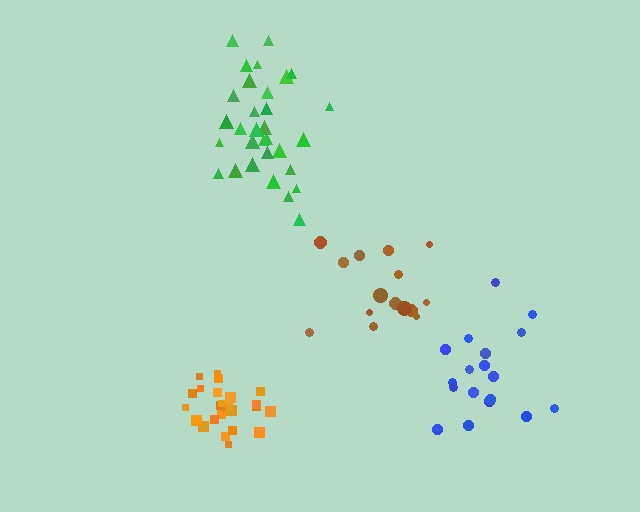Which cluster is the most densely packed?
Orange.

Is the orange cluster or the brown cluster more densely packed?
Orange.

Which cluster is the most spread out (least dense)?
Brown.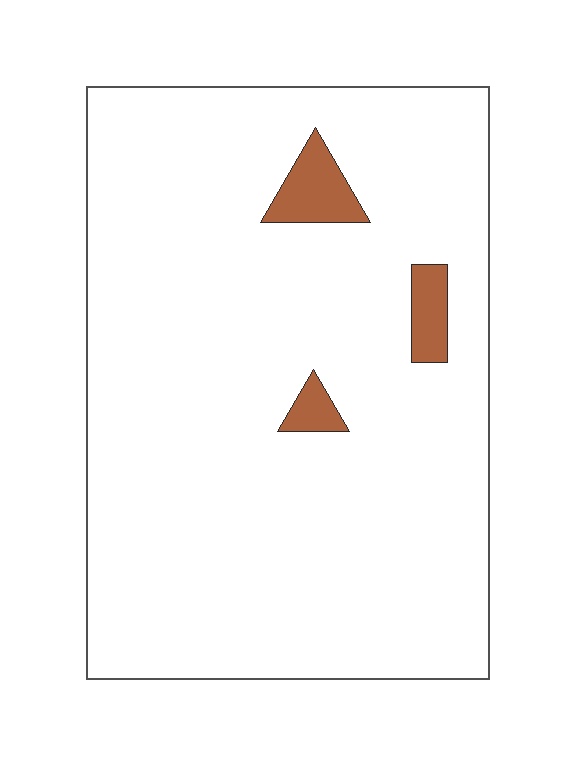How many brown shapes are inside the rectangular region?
3.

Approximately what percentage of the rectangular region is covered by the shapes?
Approximately 5%.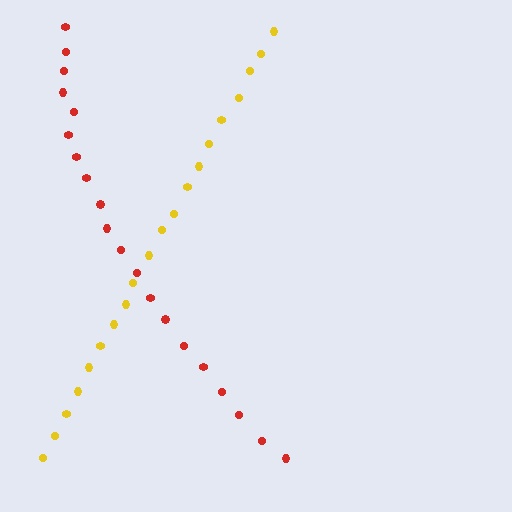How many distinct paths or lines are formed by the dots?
There are 2 distinct paths.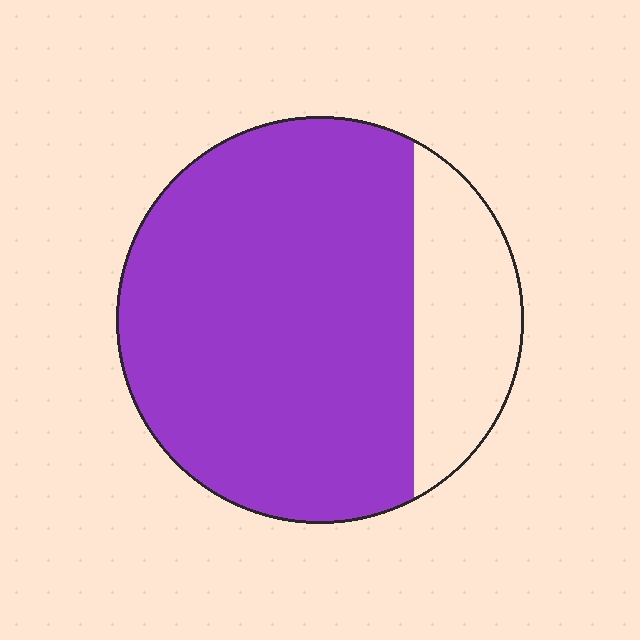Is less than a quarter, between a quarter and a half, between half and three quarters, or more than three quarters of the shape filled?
More than three quarters.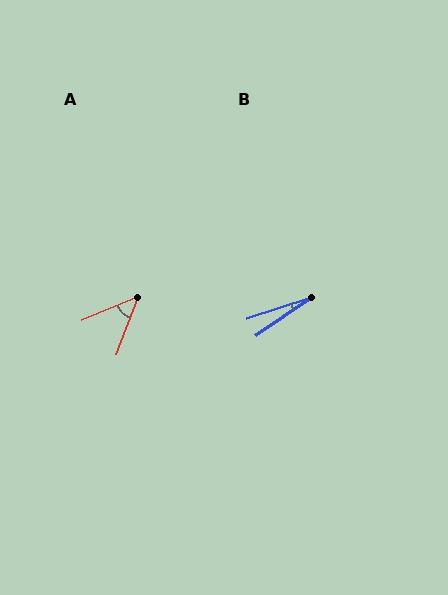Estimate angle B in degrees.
Approximately 16 degrees.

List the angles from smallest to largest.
B (16°), A (46°).